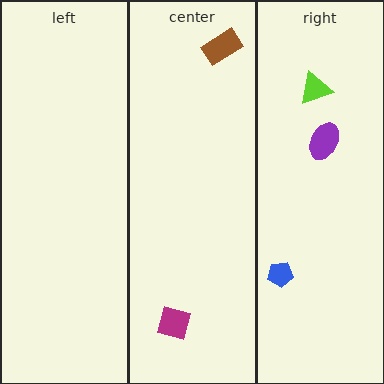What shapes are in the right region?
The lime triangle, the blue pentagon, the purple ellipse.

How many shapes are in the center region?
2.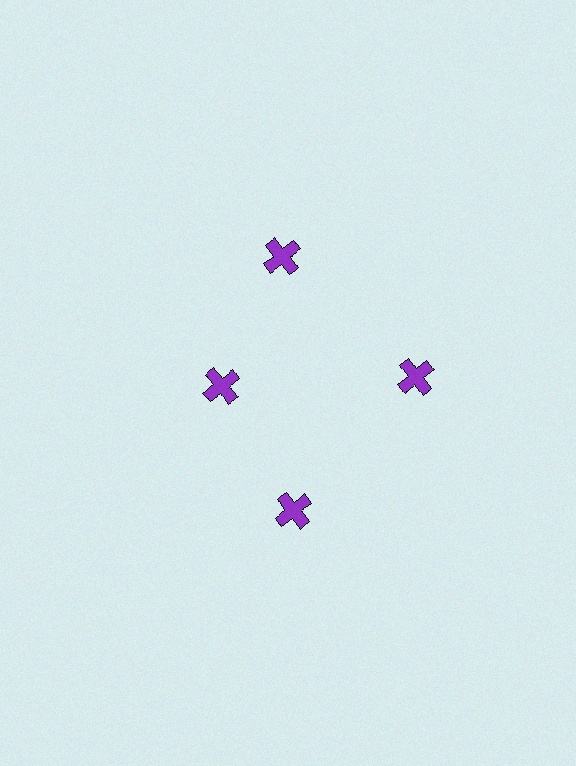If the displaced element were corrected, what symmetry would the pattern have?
It would have 4-fold rotational symmetry — the pattern would map onto itself every 90 degrees.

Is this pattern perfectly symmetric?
No. The 4 purple crosses are arranged in a ring, but one element near the 9 o'clock position is pulled inward toward the center, breaking the 4-fold rotational symmetry.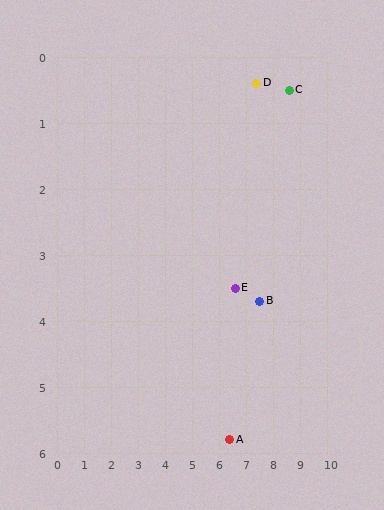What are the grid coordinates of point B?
Point B is at approximately (7.5, 3.7).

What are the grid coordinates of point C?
Point C is at approximately (8.6, 0.5).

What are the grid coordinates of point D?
Point D is at approximately (7.4, 0.4).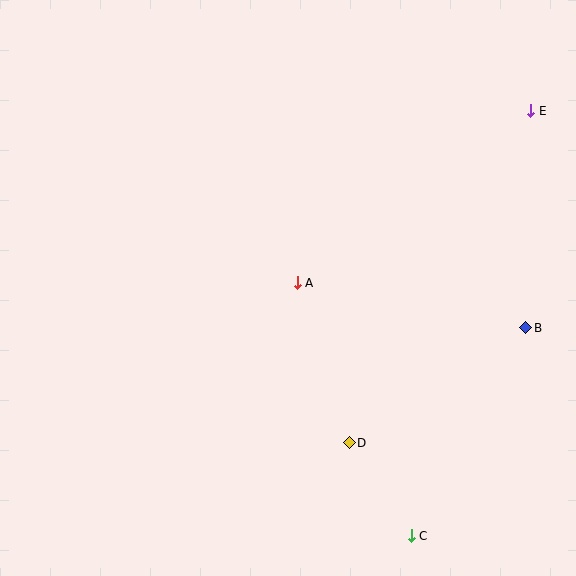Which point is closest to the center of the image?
Point A at (297, 283) is closest to the center.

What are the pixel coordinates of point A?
Point A is at (297, 283).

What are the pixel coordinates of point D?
Point D is at (349, 443).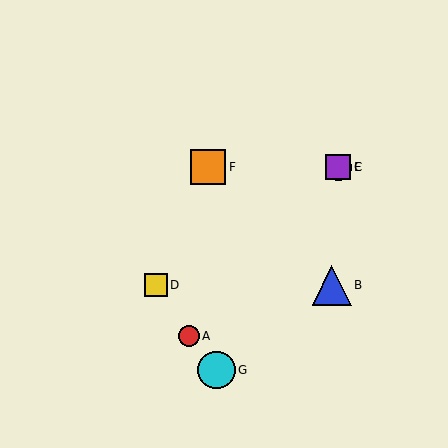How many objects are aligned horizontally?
3 objects (C, E, F) are aligned horizontally.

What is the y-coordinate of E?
Object E is at y≈167.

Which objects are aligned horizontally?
Objects C, E, F are aligned horizontally.